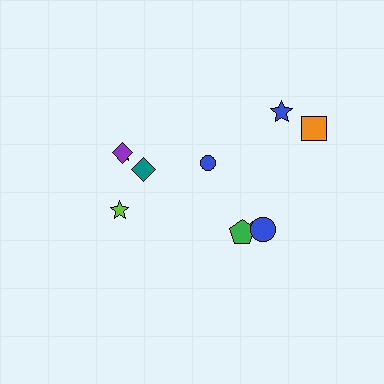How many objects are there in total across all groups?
There are 10 objects.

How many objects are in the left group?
There are 4 objects.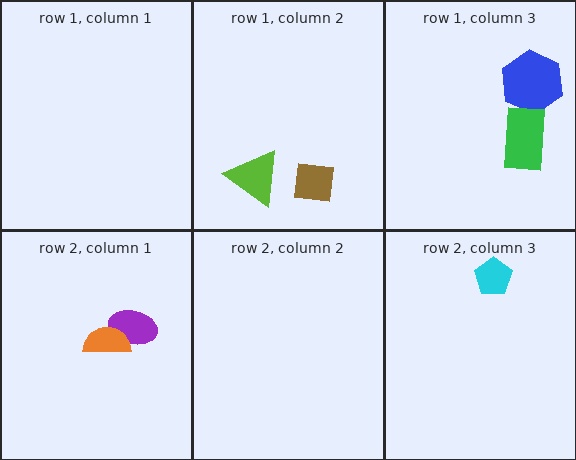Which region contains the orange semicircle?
The row 2, column 1 region.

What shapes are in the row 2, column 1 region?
The purple ellipse, the orange semicircle.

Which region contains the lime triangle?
The row 1, column 2 region.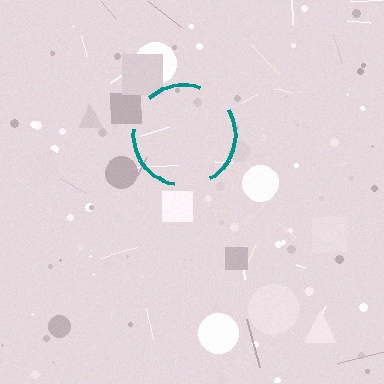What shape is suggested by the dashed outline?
The dashed outline suggests a circle.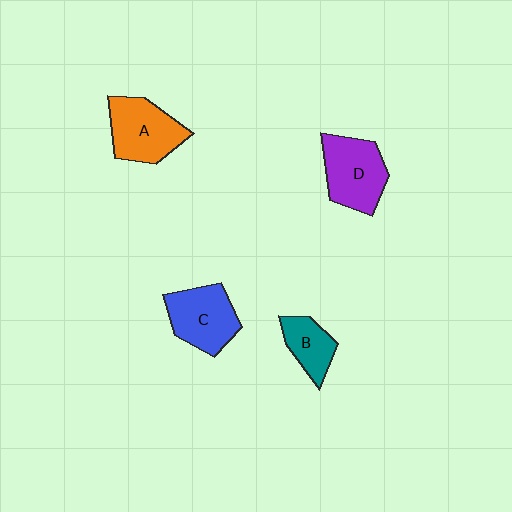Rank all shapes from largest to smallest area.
From largest to smallest: D (purple), A (orange), C (blue), B (teal).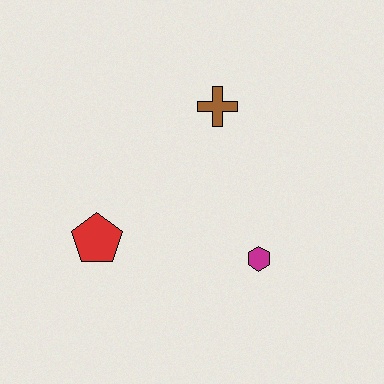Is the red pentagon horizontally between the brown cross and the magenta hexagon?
No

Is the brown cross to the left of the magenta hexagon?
Yes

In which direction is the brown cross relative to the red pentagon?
The brown cross is above the red pentagon.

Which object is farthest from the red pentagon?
The brown cross is farthest from the red pentagon.